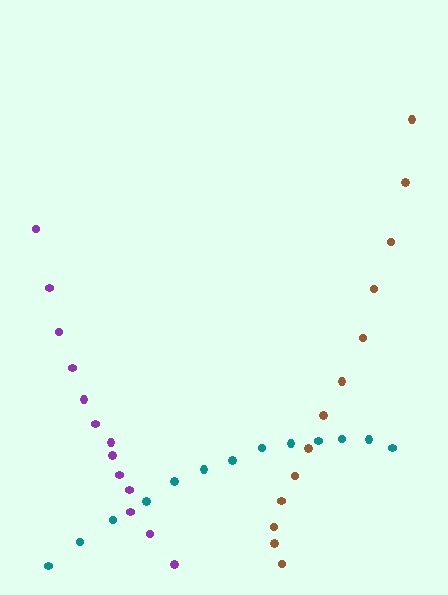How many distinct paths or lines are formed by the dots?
There are 3 distinct paths.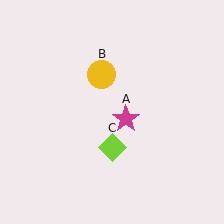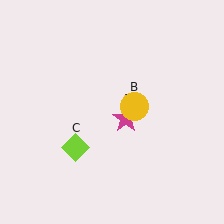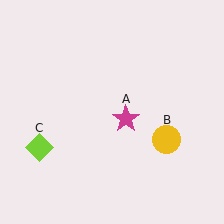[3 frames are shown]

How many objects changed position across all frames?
2 objects changed position: yellow circle (object B), lime diamond (object C).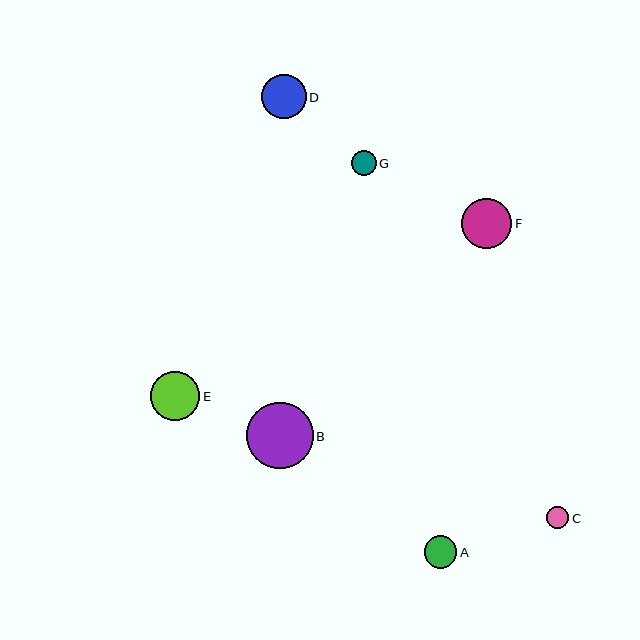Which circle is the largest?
Circle B is the largest with a size of approximately 66 pixels.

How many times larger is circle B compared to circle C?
Circle B is approximately 3.0 times the size of circle C.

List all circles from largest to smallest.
From largest to smallest: B, F, E, D, A, G, C.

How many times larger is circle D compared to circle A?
Circle D is approximately 1.4 times the size of circle A.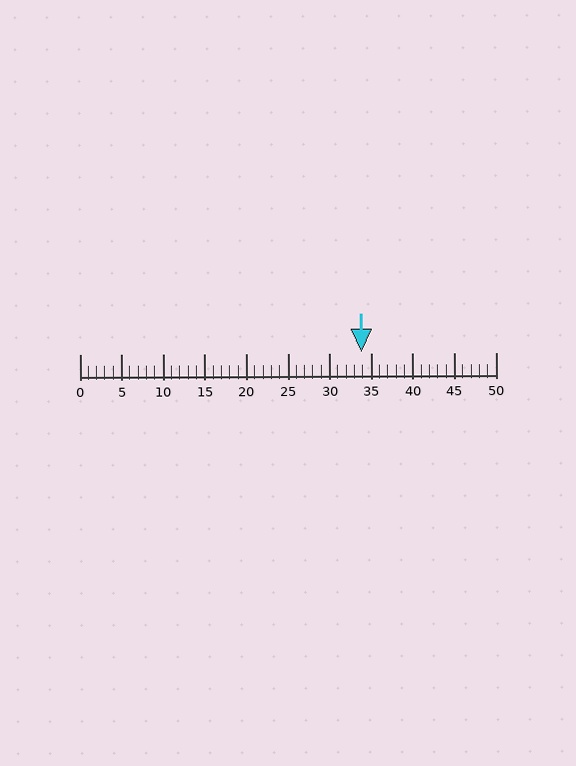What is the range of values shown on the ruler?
The ruler shows values from 0 to 50.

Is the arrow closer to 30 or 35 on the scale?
The arrow is closer to 35.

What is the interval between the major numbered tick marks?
The major tick marks are spaced 5 units apart.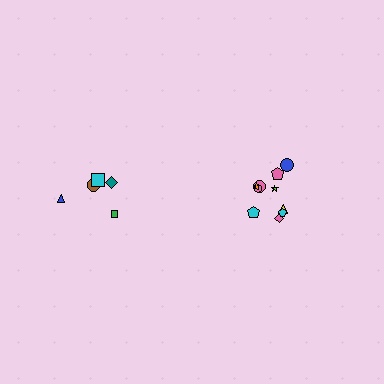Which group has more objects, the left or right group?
The right group.